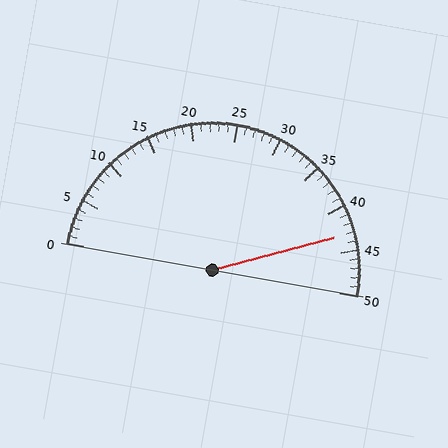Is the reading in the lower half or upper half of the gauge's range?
The reading is in the upper half of the range (0 to 50).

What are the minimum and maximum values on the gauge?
The gauge ranges from 0 to 50.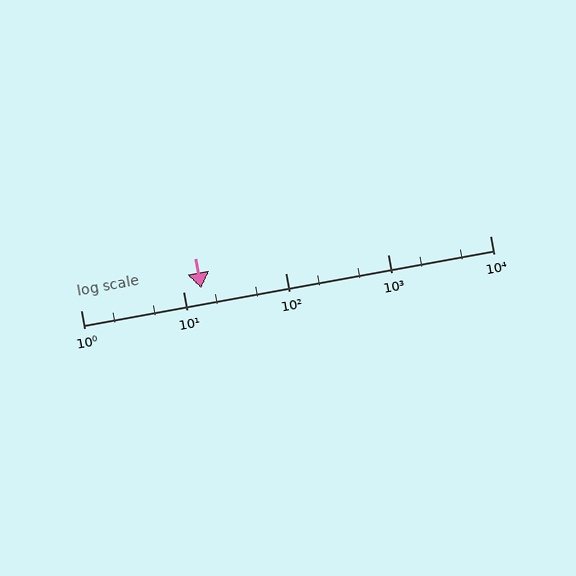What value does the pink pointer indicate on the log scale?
The pointer indicates approximately 15.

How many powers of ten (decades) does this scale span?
The scale spans 4 decades, from 1 to 10000.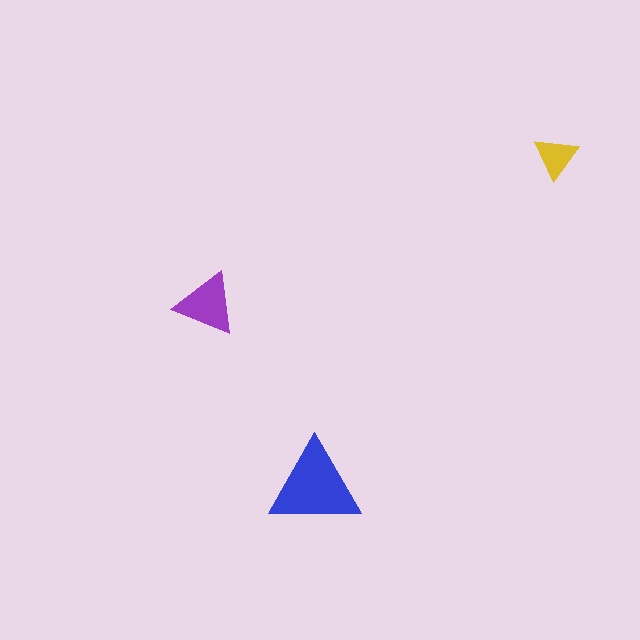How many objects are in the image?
There are 3 objects in the image.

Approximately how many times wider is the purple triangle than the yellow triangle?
About 1.5 times wider.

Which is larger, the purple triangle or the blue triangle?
The blue one.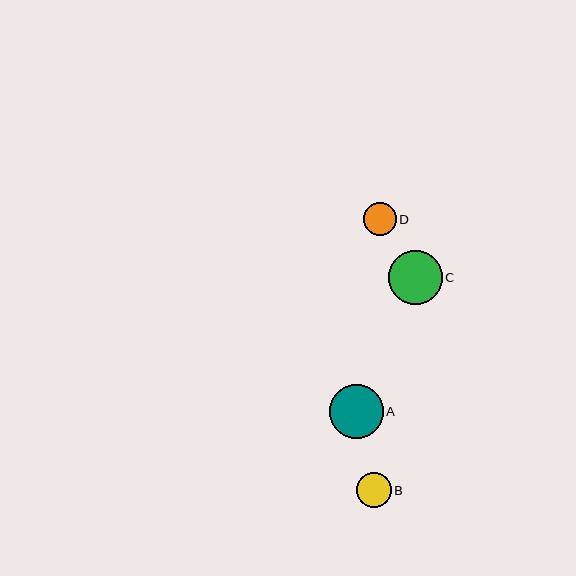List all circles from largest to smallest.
From largest to smallest: A, C, B, D.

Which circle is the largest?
Circle A is the largest with a size of approximately 54 pixels.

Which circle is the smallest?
Circle D is the smallest with a size of approximately 33 pixels.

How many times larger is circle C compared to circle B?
Circle C is approximately 1.5 times the size of circle B.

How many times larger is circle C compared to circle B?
Circle C is approximately 1.5 times the size of circle B.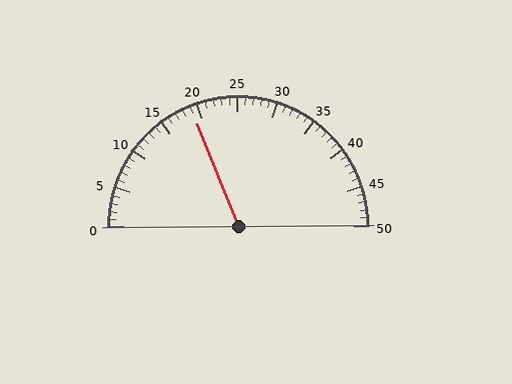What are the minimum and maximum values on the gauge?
The gauge ranges from 0 to 50.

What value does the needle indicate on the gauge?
The needle indicates approximately 19.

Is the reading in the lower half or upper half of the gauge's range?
The reading is in the lower half of the range (0 to 50).